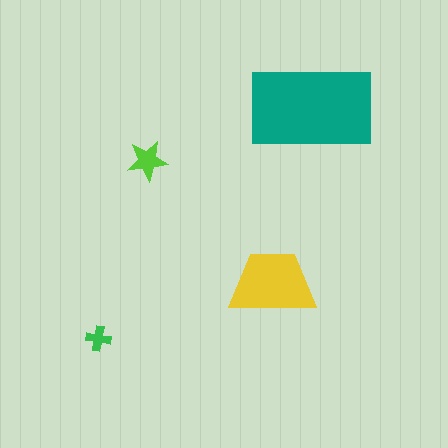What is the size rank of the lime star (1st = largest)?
3rd.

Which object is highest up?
The teal rectangle is topmost.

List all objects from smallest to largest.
The green cross, the lime star, the yellow trapezoid, the teal rectangle.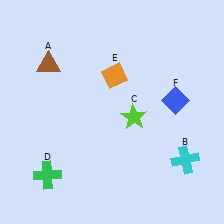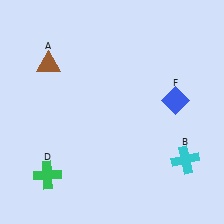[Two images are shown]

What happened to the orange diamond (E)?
The orange diamond (E) was removed in Image 2. It was in the top-right area of Image 1.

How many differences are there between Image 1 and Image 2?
There are 2 differences between the two images.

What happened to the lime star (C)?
The lime star (C) was removed in Image 2. It was in the bottom-right area of Image 1.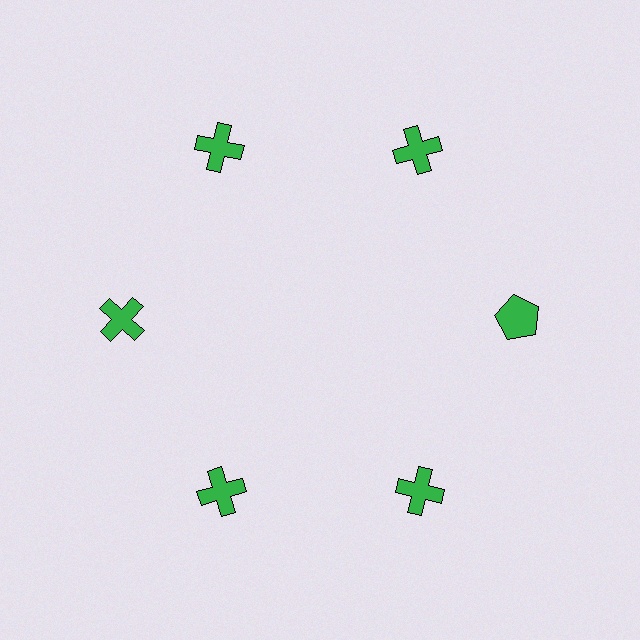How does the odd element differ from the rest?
It has a different shape: pentagon instead of cross.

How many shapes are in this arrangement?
There are 6 shapes arranged in a ring pattern.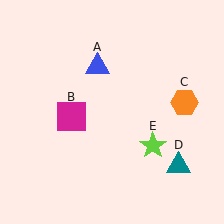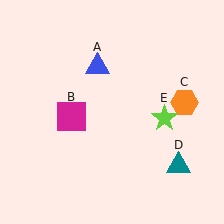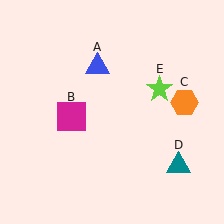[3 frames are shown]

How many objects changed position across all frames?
1 object changed position: lime star (object E).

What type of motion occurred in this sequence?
The lime star (object E) rotated counterclockwise around the center of the scene.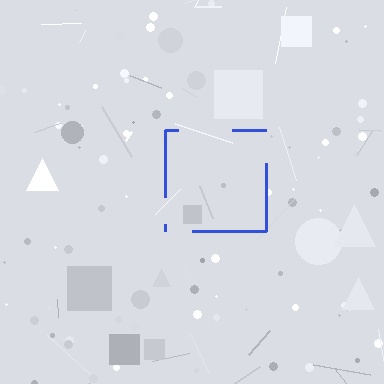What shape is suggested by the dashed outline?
The dashed outline suggests a square.